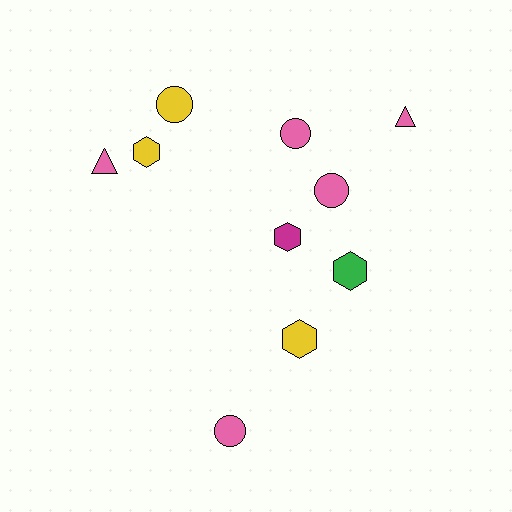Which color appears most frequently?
Pink, with 5 objects.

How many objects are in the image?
There are 10 objects.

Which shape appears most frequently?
Circle, with 4 objects.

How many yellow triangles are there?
There are no yellow triangles.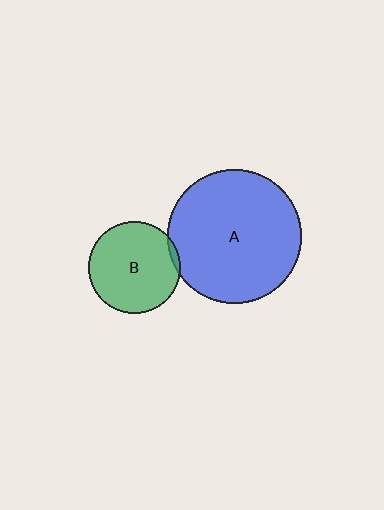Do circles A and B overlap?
Yes.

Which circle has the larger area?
Circle A (blue).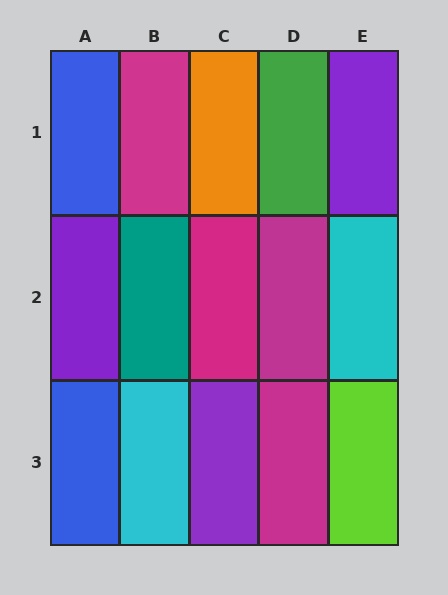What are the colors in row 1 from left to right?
Blue, magenta, orange, green, purple.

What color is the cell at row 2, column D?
Magenta.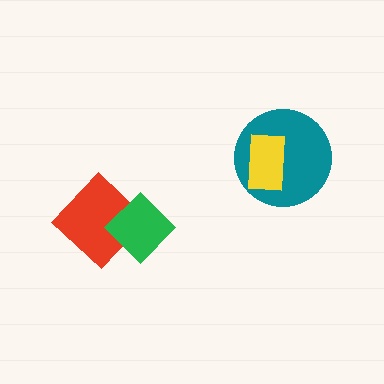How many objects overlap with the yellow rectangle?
1 object overlaps with the yellow rectangle.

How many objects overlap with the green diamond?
1 object overlaps with the green diamond.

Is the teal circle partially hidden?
Yes, it is partially covered by another shape.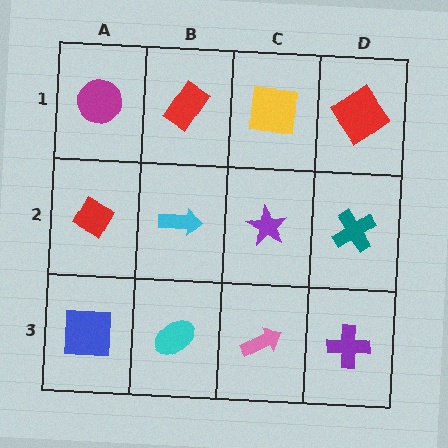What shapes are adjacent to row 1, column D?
A teal cross (row 2, column D), a yellow square (row 1, column C).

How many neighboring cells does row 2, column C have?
4.